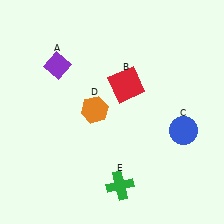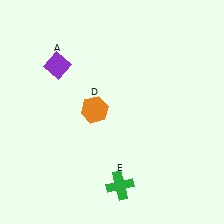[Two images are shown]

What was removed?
The blue circle (C), the red square (B) were removed in Image 2.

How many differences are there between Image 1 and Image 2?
There are 2 differences between the two images.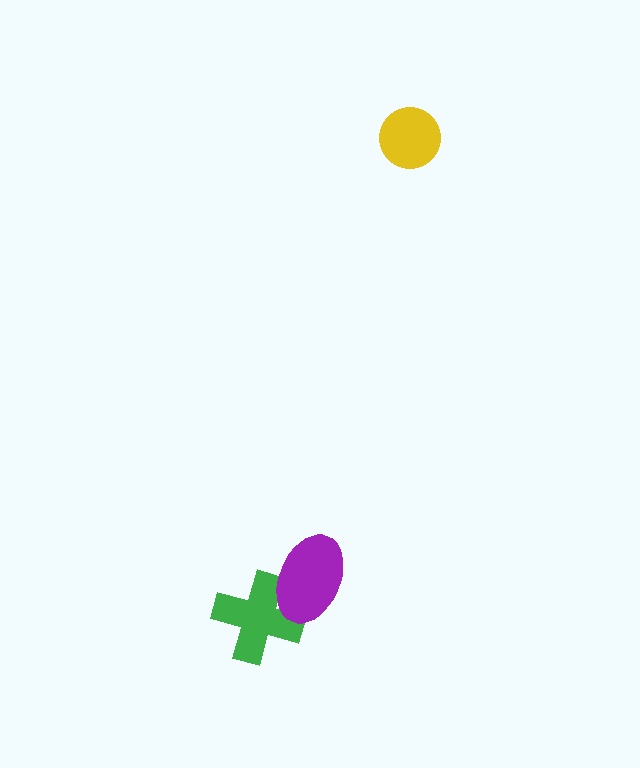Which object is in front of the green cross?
The purple ellipse is in front of the green cross.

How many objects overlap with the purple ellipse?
1 object overlaps with the purple ellipse.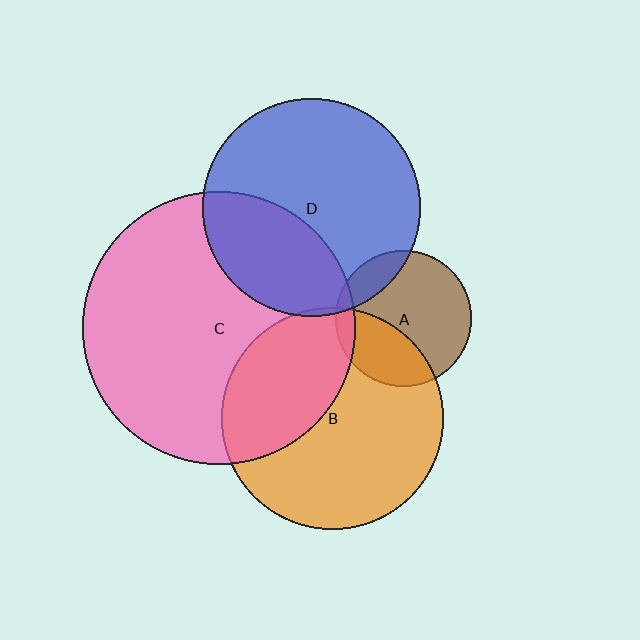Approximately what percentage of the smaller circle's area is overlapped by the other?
Approximately 35%.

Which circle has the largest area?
Circle C (pink).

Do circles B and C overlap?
Yes.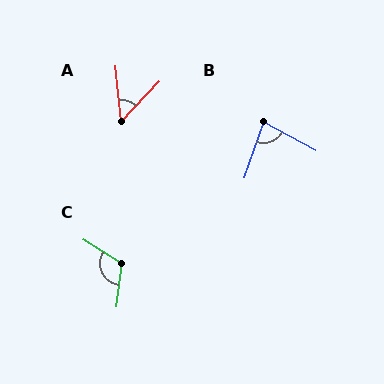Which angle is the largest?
C, at approximately 115 degrees.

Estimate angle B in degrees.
Approximately 80 degrees.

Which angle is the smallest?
A, at approximately 49 degrees.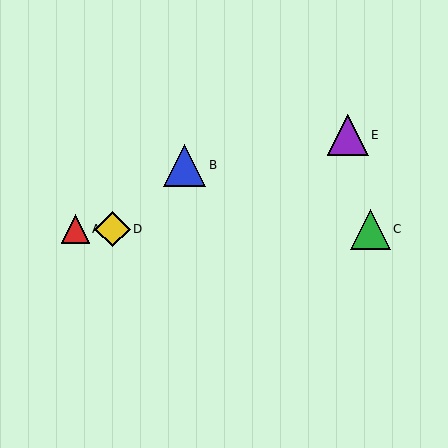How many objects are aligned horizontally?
3 objects (A, C, D) are aligned horizontally.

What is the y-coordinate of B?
Object B is at y≈165.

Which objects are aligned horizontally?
Objects A, C, D are aligned horizontally.